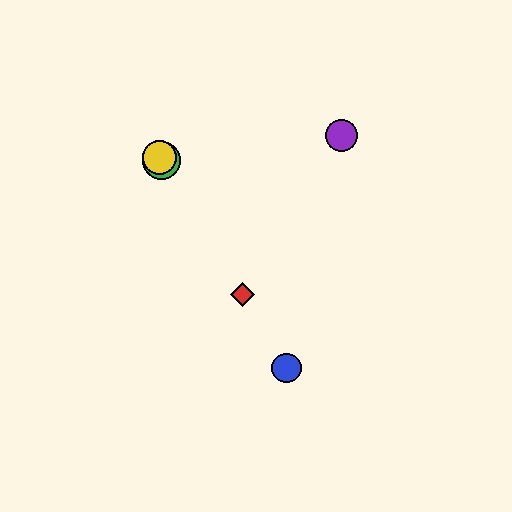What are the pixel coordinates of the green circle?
The green circle is at (162, 161).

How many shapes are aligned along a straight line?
4 shapes (the red diamond, the blue circle, the green circle, the yellow circle) are aligned along a straight line.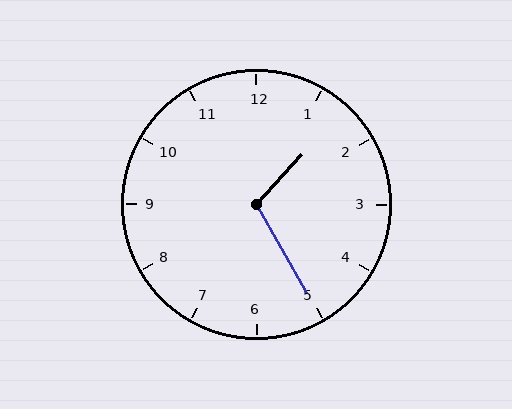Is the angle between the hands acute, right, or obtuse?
It is obtuse.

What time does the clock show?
1:25.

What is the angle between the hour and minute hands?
Approximately 108 degrees.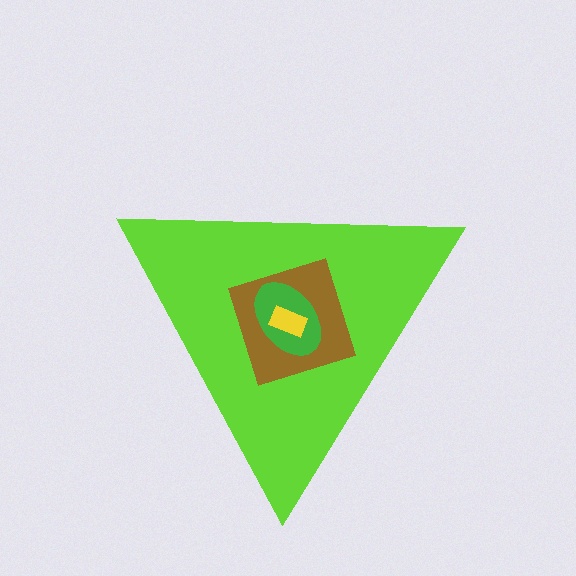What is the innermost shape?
The yellow rectangle.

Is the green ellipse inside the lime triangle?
Yes.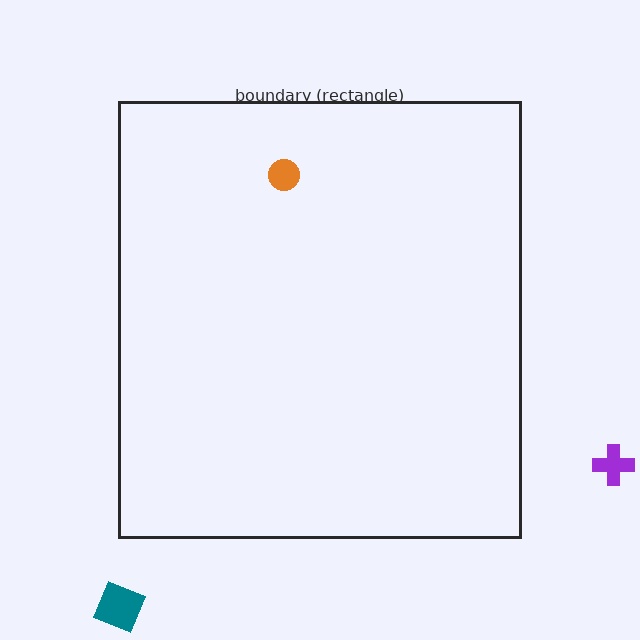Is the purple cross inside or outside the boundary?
Outside.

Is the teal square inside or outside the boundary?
Outside.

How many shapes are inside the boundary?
1 inside, 2 outside.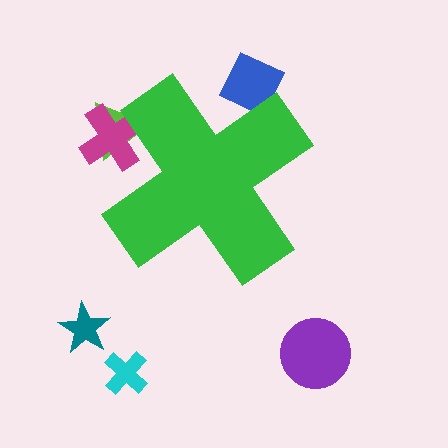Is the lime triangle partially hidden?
Yes, the lime triangle is partially hidden behind the green cross.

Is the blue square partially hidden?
Yes, the blue square is partially hidden behind the green cross.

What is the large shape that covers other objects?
A green cross.